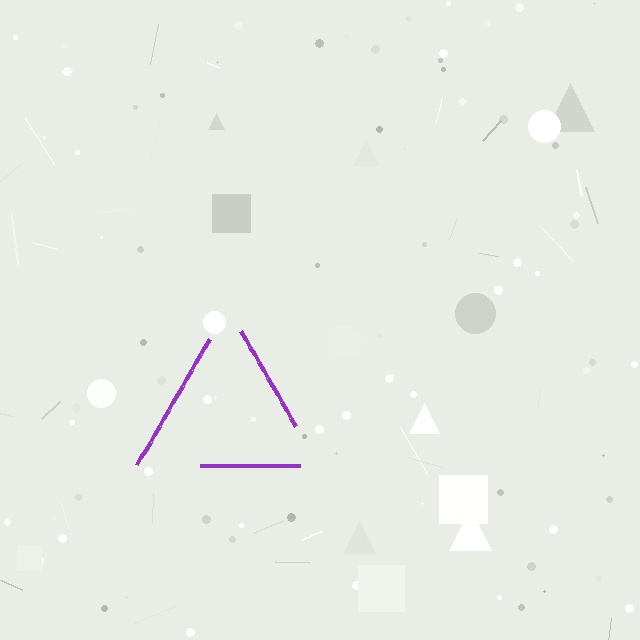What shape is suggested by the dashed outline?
The dashed outline suggests a triangle.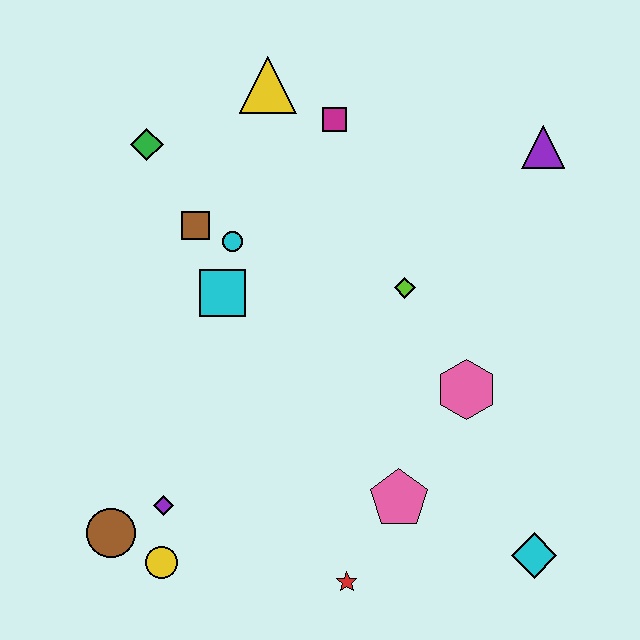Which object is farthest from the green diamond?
The cyan diamond is farthest from the green diamond.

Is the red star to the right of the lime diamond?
No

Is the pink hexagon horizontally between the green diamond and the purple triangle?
Yes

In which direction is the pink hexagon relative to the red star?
The pink hexagon is above the red star.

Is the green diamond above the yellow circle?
Yes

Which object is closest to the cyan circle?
The brown square is closest to the cyan circle.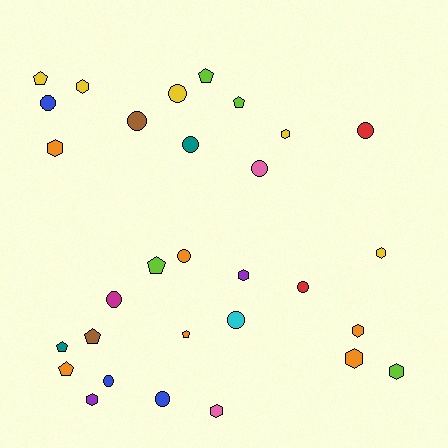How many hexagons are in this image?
There are 10 hexagons.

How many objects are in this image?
There are 30 objects.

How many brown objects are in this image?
There are 2 brown objects.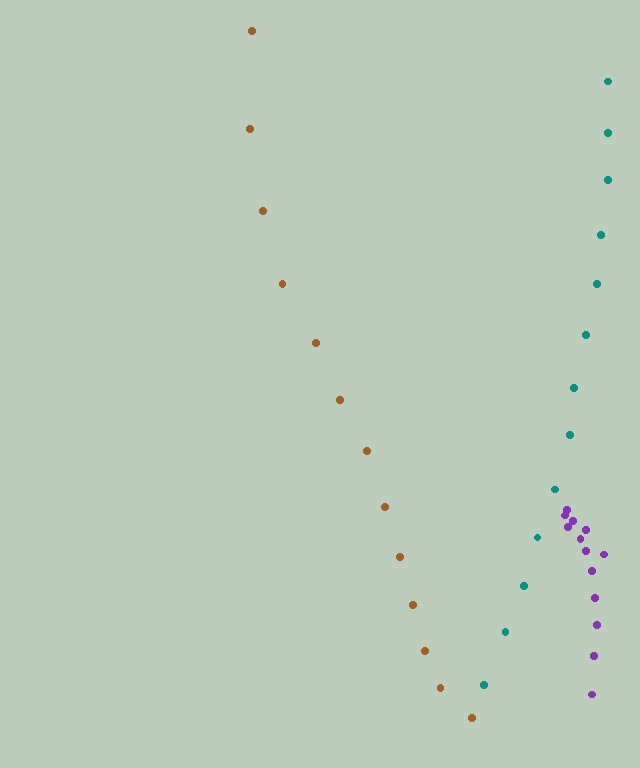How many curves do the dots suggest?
There are 3 distinct paths.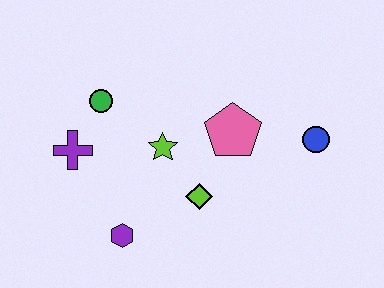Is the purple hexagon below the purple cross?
Yes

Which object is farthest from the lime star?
The blue circle is farthest from the lime star.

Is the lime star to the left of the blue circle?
Yes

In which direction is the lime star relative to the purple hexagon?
The lime star is above the purple hexagon.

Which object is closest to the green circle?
The purple cross is closest to the green circle.